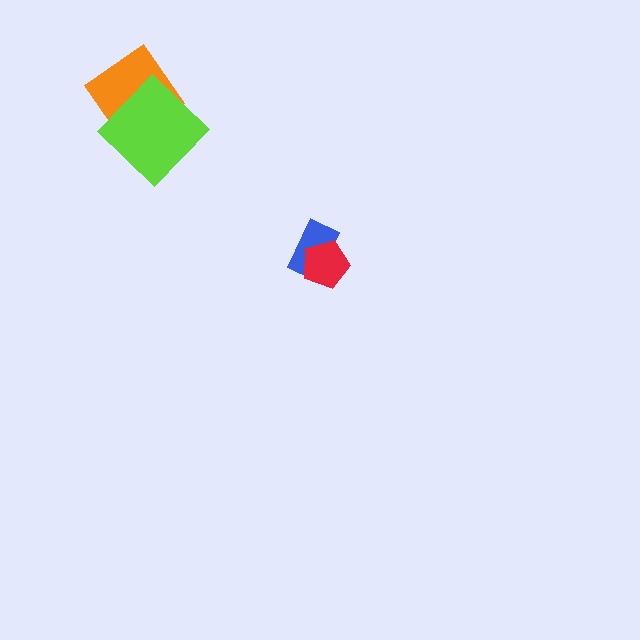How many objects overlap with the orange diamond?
1 object overlaps with the orange diamond.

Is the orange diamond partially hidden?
Yes, it is partially covered by another shape.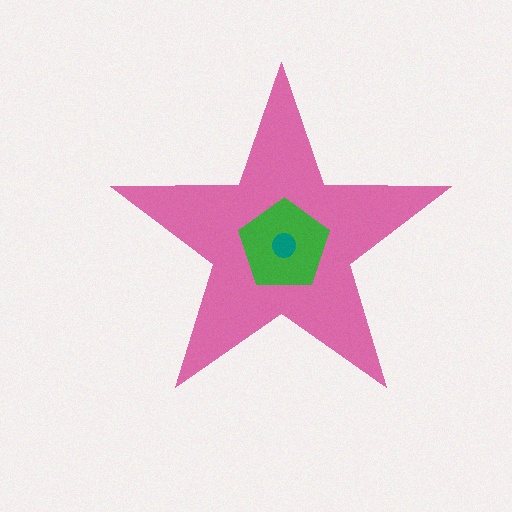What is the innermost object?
The teal circle.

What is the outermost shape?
The pink star.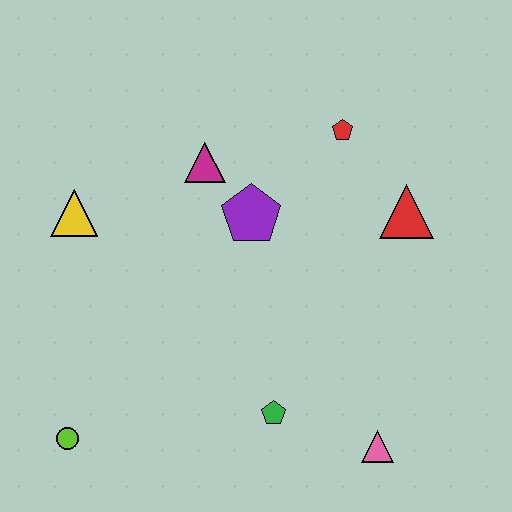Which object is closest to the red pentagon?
The red triangle is closest to the red pentagon.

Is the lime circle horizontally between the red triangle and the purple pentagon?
No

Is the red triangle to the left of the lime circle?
No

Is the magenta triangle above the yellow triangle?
Yes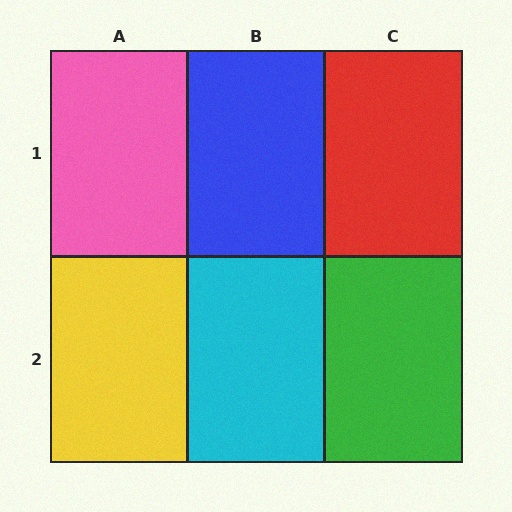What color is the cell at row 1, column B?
Blue.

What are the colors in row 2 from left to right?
Yellow, cyan, green.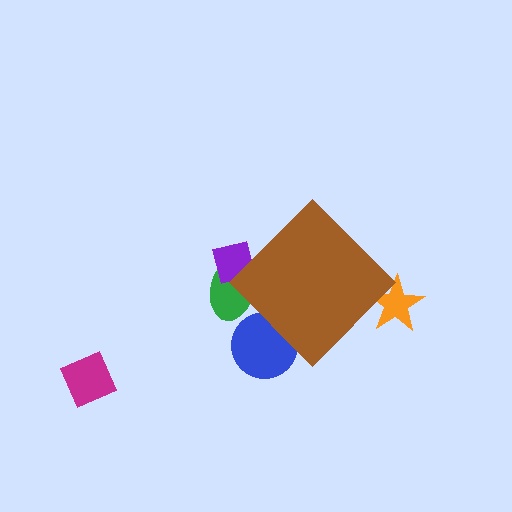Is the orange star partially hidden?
Yes, the orange star is partially hidden behind the brown diamond.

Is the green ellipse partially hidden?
Yes, the green ellipse is partially hidden behind the brown diamond.